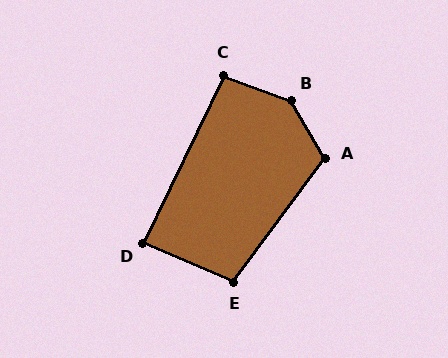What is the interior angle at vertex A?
Approximately 113 degrees (obtuse).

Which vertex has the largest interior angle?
B, at approximately 140 degrees.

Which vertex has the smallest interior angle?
D, at approximately 88 degrees.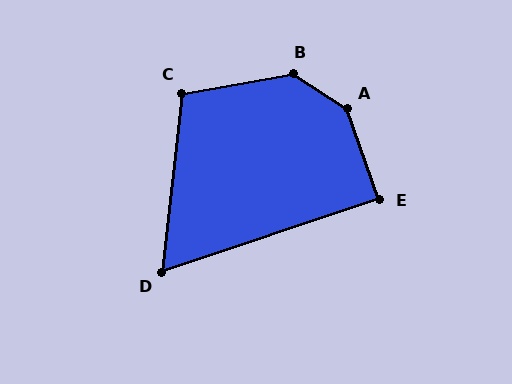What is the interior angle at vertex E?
Approximately 89 degrees (approximately right).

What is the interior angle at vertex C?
Approximately 106 degrees (obtuse).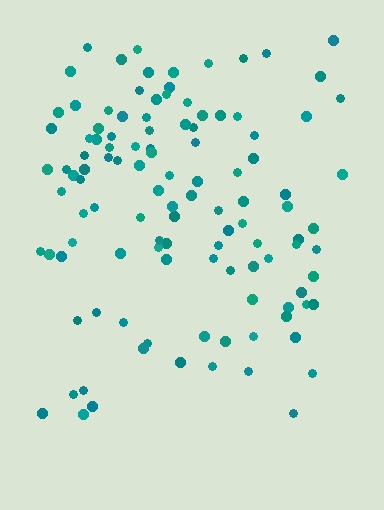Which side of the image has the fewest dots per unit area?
The bottom.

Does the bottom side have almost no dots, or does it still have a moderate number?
Still a moderate number, just noticeably fewer than the top.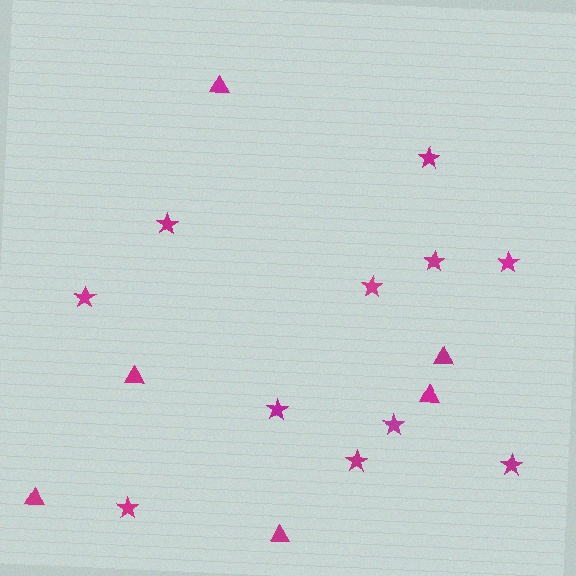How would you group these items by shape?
There are 2 groups: one group of stars (11) and one group of triangles (6).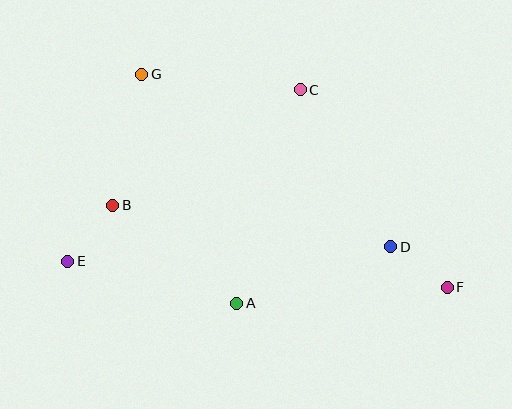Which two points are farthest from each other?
Points E and F are farthest from each other.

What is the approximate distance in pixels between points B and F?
The distance between B and F is approximately 345 pixels.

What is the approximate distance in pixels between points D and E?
The distance between D and E is approximately 323 pixels.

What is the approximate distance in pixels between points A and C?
The distance between A and C is approximately 223 pixels.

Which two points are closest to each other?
Points D and F are closest to each other.